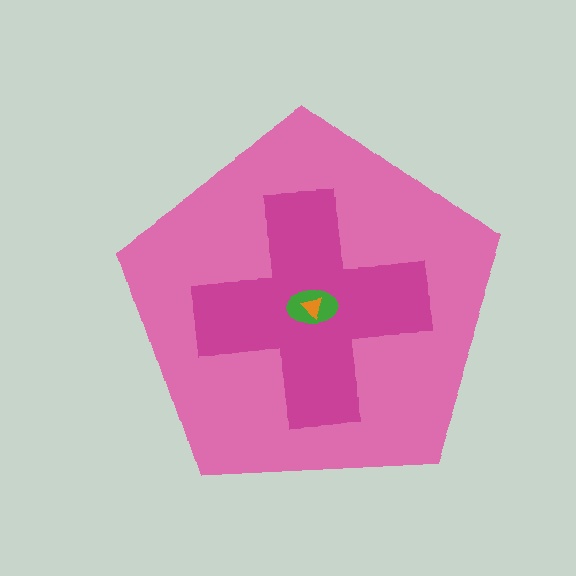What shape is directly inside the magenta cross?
The green ellipse.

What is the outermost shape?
The pink pentagon.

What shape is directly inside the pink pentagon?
The magenta cross.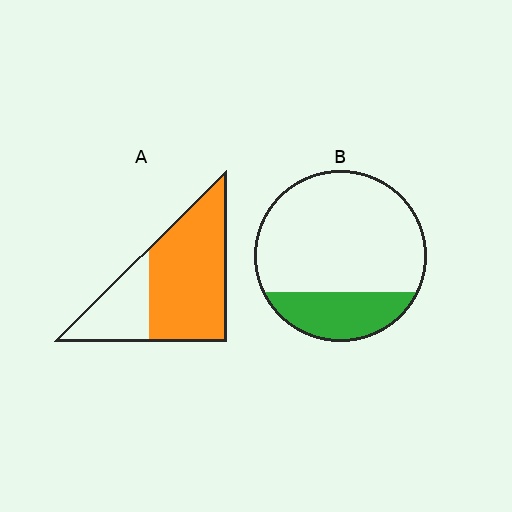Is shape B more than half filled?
No.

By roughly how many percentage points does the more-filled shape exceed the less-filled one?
By roughly 45 percentage points (A over B).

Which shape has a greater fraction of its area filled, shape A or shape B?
Shape A.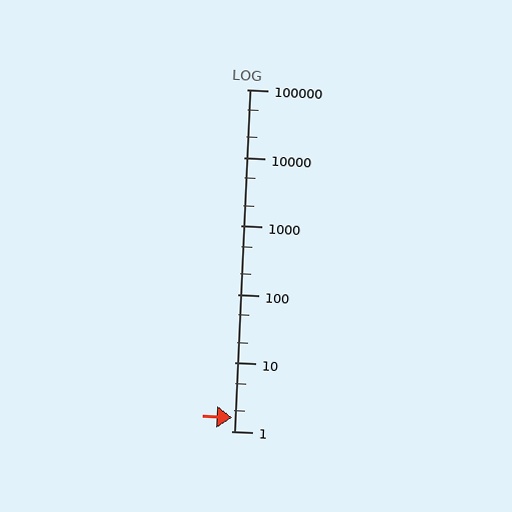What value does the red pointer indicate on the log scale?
The pointer indicates approximately 1.6.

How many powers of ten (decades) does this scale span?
The scale spans 5 decades, from 1 to 100000.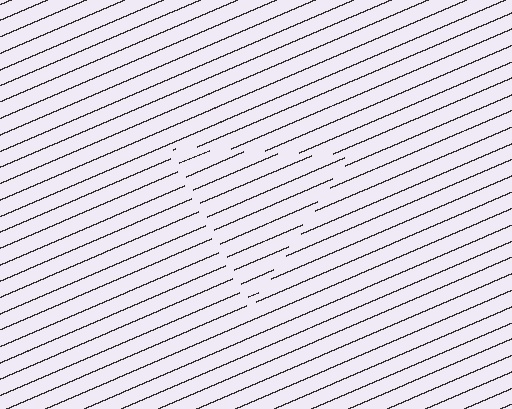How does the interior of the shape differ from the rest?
The interior of the shape contains the same grating, shifted by half a period — the contour is defined by the phase discontinuity where line-ends from the inner and outer gratings abut.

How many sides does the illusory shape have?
3 sides — the line-ends trace a triangle.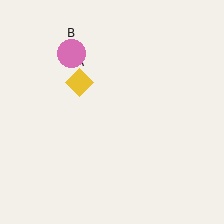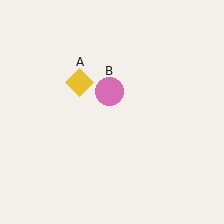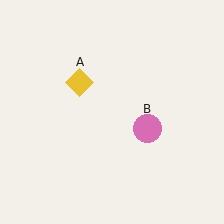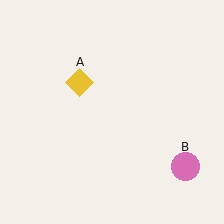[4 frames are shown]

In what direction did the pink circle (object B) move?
The pink circle (object B) moved down and to the right.